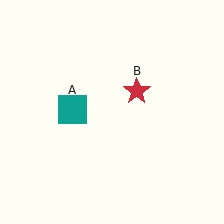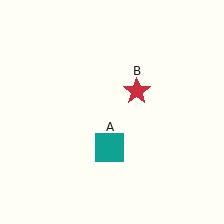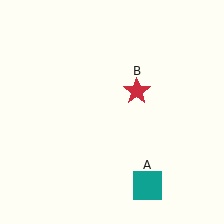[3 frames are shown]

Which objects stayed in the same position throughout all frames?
Red star (object B) remained stationary.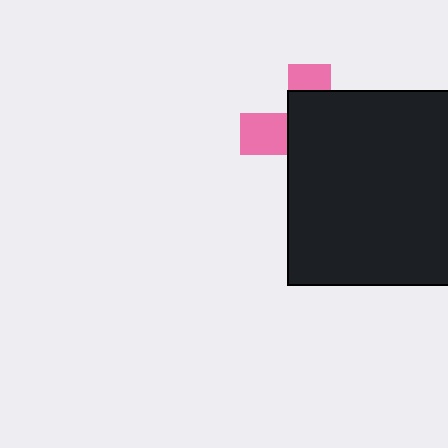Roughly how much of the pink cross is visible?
A small part of it is visible (roughly 31%).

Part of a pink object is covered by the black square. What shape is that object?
It is a cross.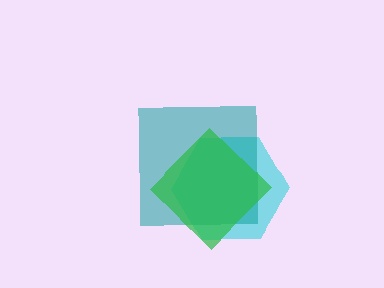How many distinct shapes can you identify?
There are 3 distinct shapes: a cyan hexagon, a teal square, a green diamond.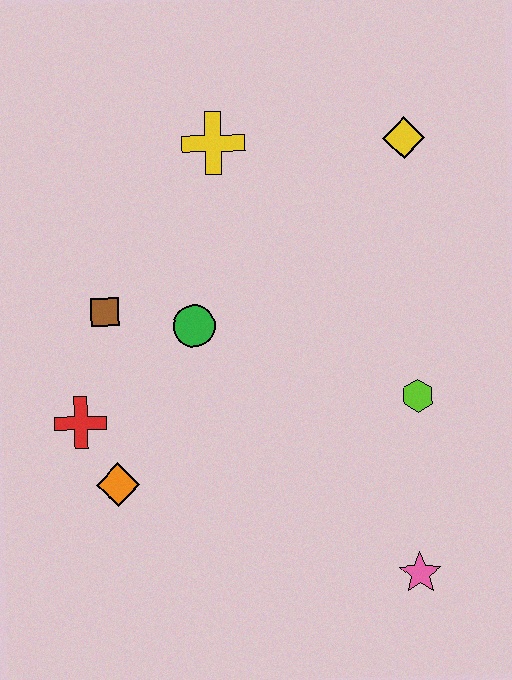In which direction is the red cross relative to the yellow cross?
The red cross is below the yellow cross.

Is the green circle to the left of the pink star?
Yes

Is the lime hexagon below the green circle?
Yes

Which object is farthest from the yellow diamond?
The orange diamond is farthest from the yellow diamond.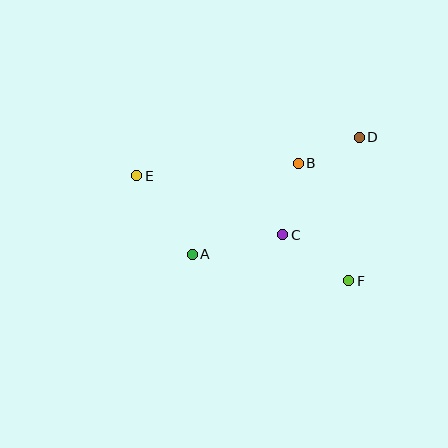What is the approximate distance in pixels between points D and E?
The distance between D and E is approximately 226 pixels.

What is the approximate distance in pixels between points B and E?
The distance between B and E is approximately 162 pixels.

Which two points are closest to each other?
Points B and D are closest to each other.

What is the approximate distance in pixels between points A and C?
The distance between A and C is approximately 92 pixels.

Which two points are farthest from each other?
Points E and F are farthest from each other.